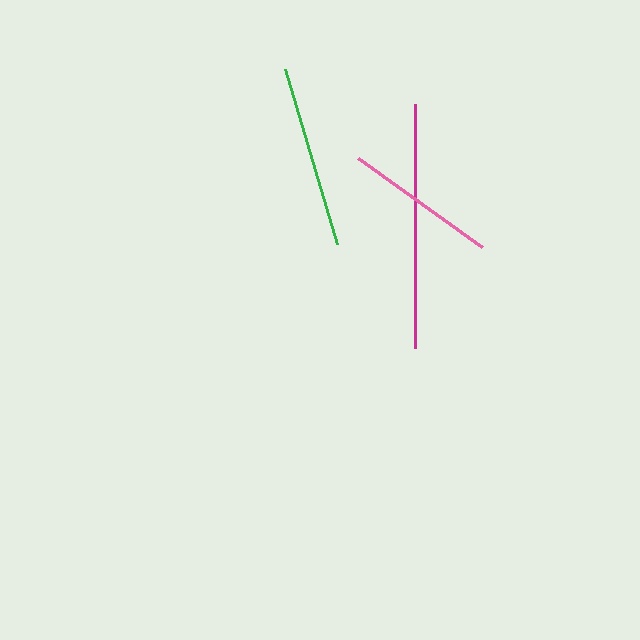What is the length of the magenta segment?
The magenta segment is approximately 244 pixels long.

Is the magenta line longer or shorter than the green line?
The magenta line is longer than the green line.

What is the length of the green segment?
The green segment is approximately 182 pixels long.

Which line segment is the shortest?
The pink line is the shortest at approximately 153 pixels.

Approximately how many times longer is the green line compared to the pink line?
The green line is approximately 1.2 times the length of the pink line.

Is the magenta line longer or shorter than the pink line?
The magenta line is longer than the pink line.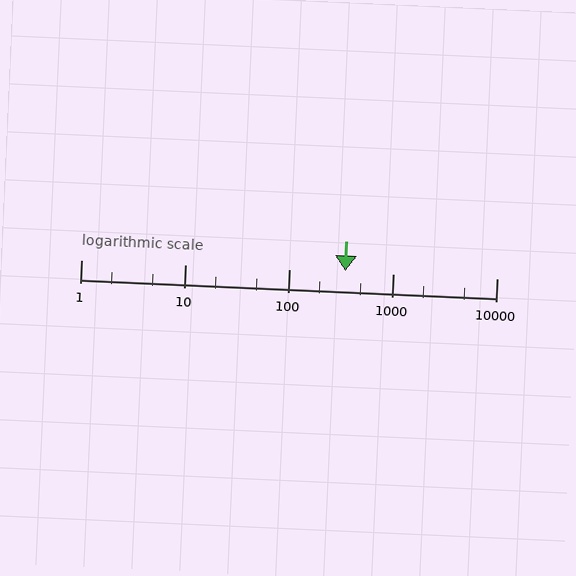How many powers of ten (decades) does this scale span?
The scale spans 4 decades, from 1 to 10000.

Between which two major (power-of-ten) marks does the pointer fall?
The pointer is between 100 and 1000.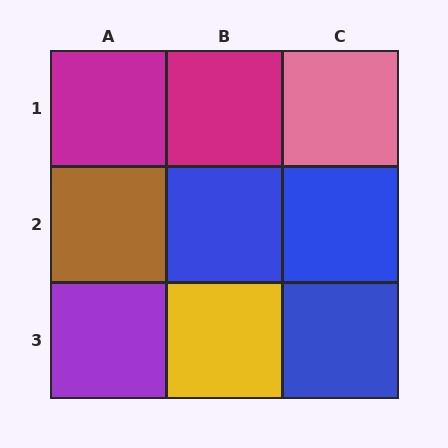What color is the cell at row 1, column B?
Magenta.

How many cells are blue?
3 cells are blue.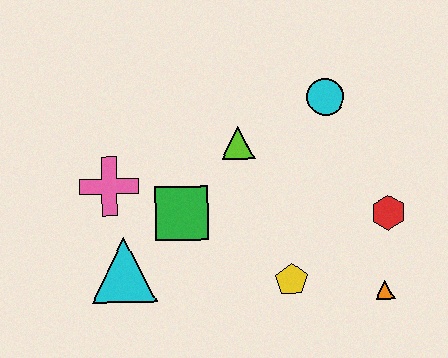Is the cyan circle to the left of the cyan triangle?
No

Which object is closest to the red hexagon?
The orange triangle is closest to the red hexagon.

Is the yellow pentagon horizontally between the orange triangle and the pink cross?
Yes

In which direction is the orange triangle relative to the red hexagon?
The orange triangle is below the red hexagon.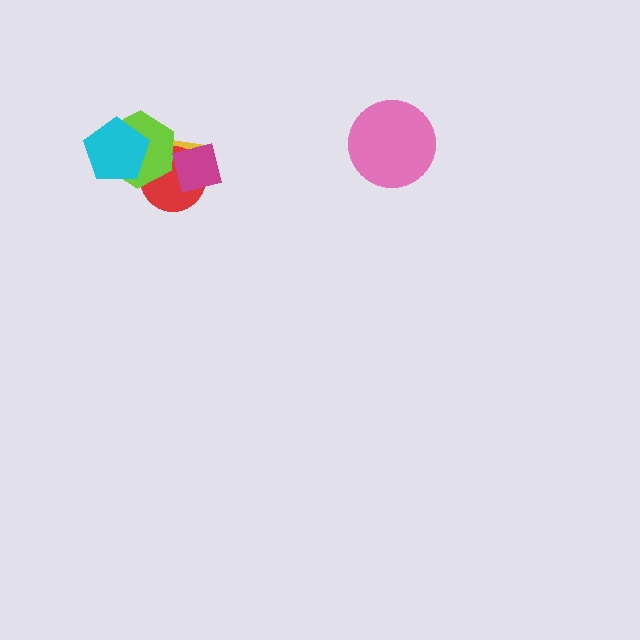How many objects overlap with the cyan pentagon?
2 objects overlap with the cyan pentagon.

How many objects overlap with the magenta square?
2 objects overlap with the magenta square.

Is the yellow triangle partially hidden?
Yes, it is partially covered by another shape.